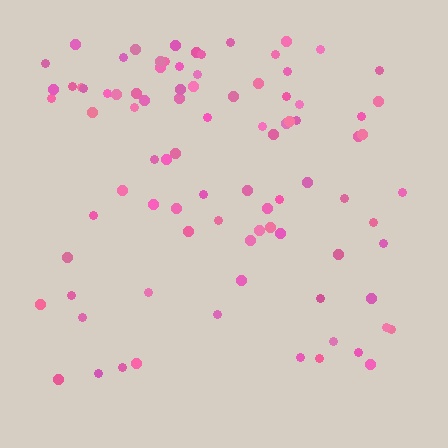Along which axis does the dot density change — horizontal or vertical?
Vertical.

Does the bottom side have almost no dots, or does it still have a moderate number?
Still a moderate number, just noticeably fewer than the top.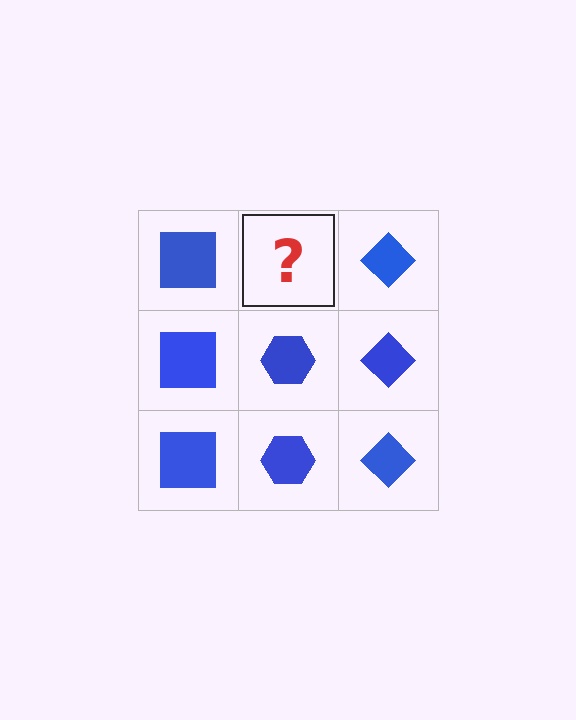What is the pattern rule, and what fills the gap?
The rule is that each column has a consistent shape. The gap should be filled with a blue hexagon.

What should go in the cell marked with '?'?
The missing cell should contain a blue hexagon.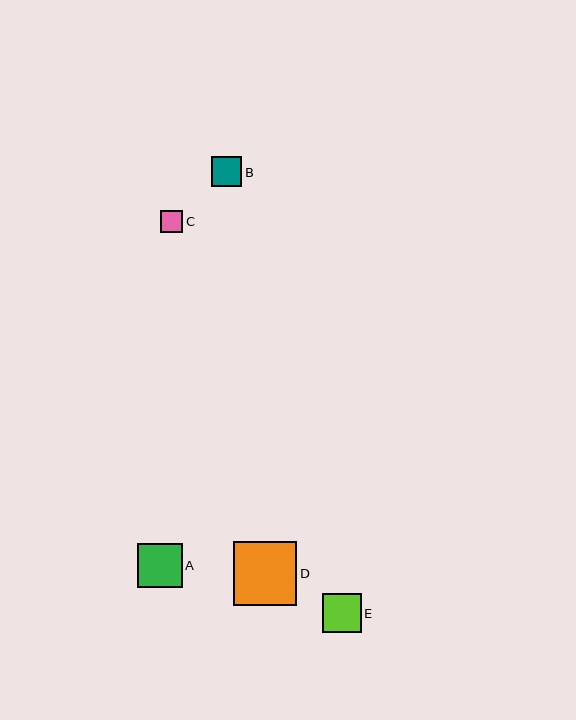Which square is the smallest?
Square C is the smallest with a size of approximately 22 pixels.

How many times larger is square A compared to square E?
Square A is approximately 1.1 times the size of square E.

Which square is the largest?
Square D is the largest with a size of approximately 64 pixels.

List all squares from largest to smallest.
From largest to smallest: D, A, E, B, C.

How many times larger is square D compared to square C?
Square D is approximately 2.9 times the size of square C.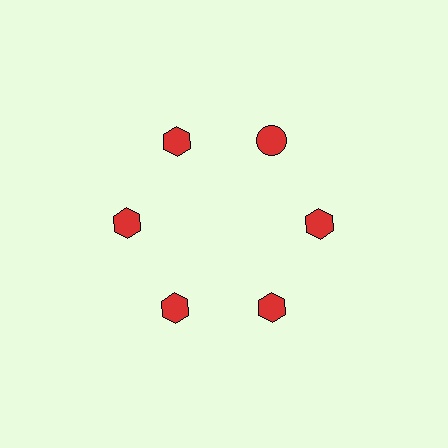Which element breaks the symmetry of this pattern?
The red circle at roughly the 1 o'clock position breaks the symmetry. All other shapes are red hexagons.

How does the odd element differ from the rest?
It has a different shape: circle instead of hexagon.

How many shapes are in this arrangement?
There are 6 shapes arranged in a ring pattern.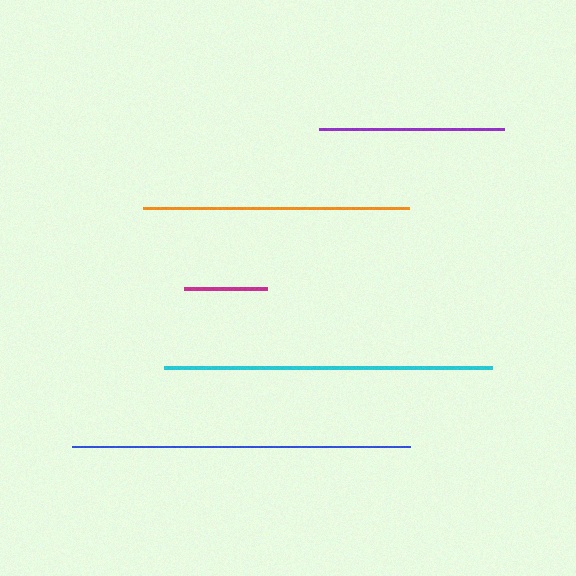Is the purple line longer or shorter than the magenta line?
The purple line is longer than the magenta line.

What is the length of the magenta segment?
The magenta segment is approximately 83 pixels long.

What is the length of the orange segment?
The orange segment is approximately 266 pixels long.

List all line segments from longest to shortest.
From longest to shortest: blue, cyan, orange, purple, magenta.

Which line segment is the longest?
The blue line is the longest at approximately 337 pixels.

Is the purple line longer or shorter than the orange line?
The orange line is longer than the purple line.